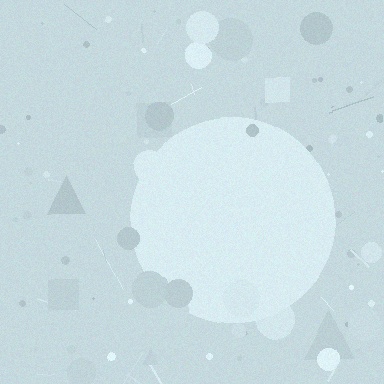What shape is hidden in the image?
A circle is hidden in the image.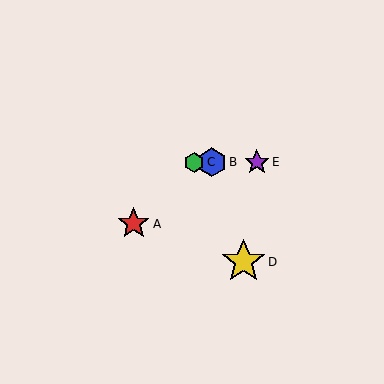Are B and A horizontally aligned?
No, B is at y≈162 and A is at y≈224.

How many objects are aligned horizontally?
3 objects (B, C, E) are aligned horizontally.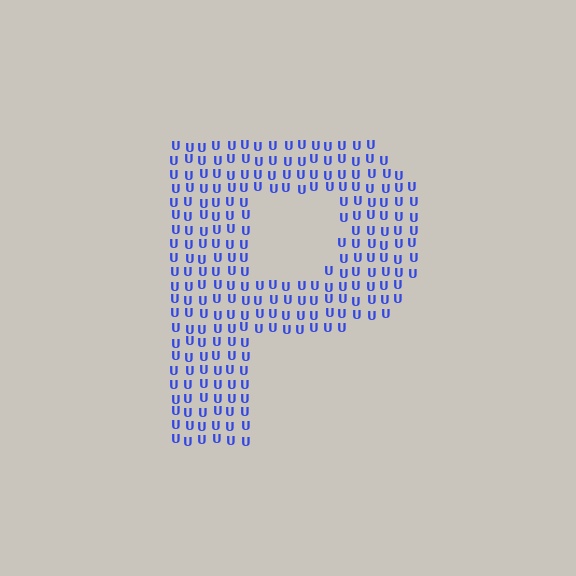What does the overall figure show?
The overall figure shows the letter P.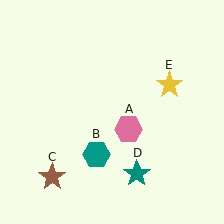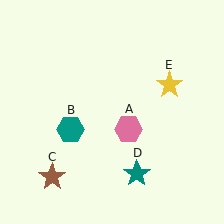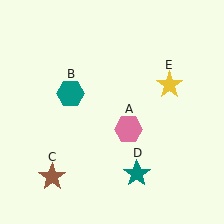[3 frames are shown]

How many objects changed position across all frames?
1 object changed position: teal hexagon (object B).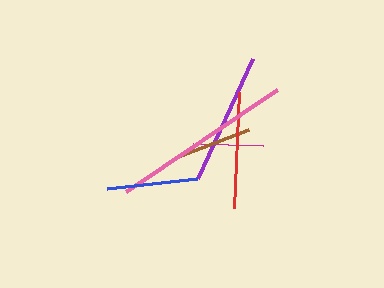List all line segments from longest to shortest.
From longest to shortest: pink, purple, red, blue, brown, magenta.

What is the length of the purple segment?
The purple segment is approximately 132 pixels long.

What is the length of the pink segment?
The pink segment is approximately 182 pixels long.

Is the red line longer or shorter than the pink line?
The pink line is longer than the red line.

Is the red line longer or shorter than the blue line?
The red line is longer than the blue line.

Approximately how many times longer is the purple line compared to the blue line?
The purple line is approximately 1.4 times the length of the blue line.